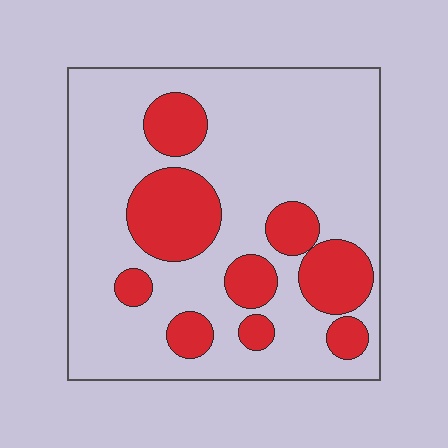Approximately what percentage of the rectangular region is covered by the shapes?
Approximately 25%.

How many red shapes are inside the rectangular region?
9.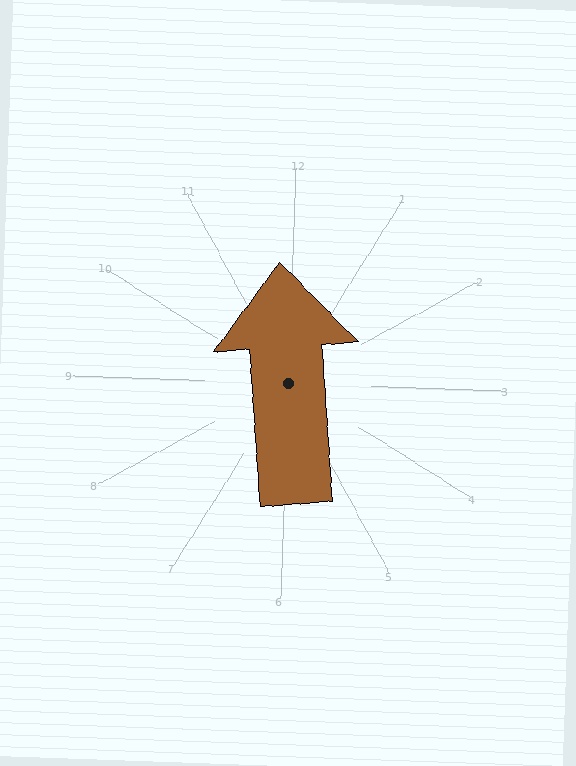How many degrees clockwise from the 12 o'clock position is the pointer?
Approximately 354 degrees.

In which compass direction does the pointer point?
North.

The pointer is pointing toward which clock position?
Roughly 12 o'clock.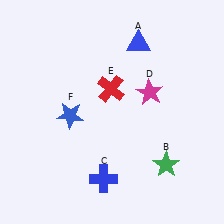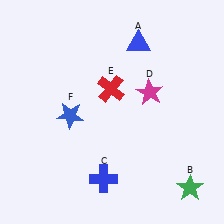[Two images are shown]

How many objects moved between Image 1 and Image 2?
1 object moved between the two images.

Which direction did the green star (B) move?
The green star (B) moved right.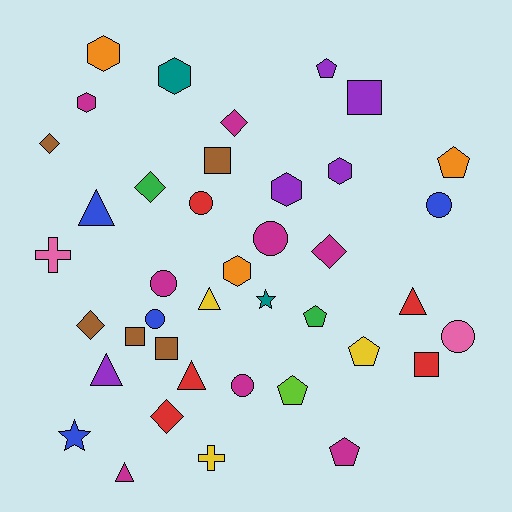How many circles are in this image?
There are 7 circles.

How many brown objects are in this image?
There are 5 brown objects.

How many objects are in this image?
There are 40 objects.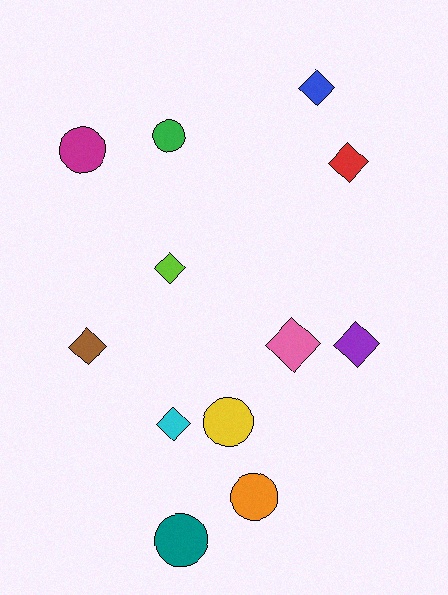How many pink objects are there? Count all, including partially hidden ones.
There is 1 pink object.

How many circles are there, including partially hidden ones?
There are 5 circles.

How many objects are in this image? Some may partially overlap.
There are 12 objects.